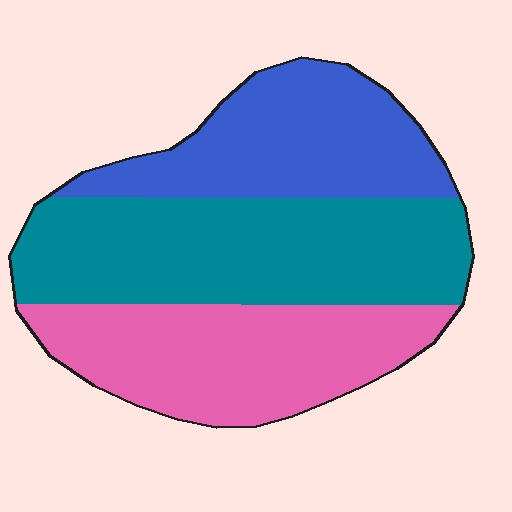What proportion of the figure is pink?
Pink takes up between a sixth and a third of the figure.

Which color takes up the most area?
Teal, at roughly 40%.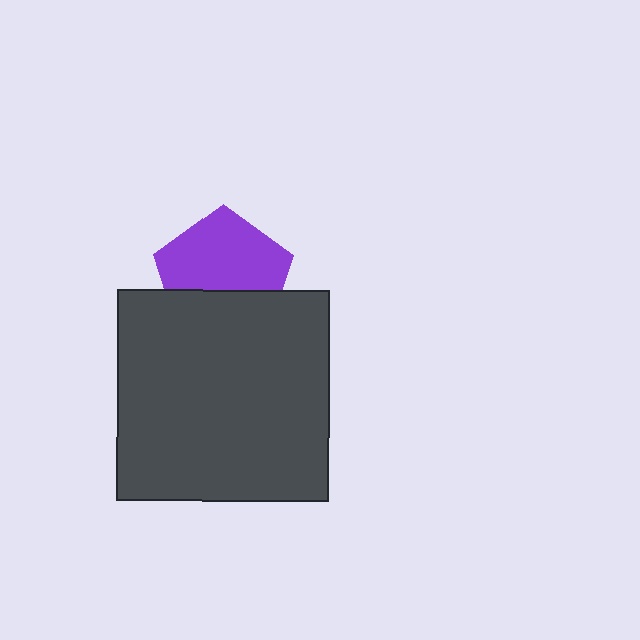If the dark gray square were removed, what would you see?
You would see the complete purple pentagon.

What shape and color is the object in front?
The object in front is a dark gray square.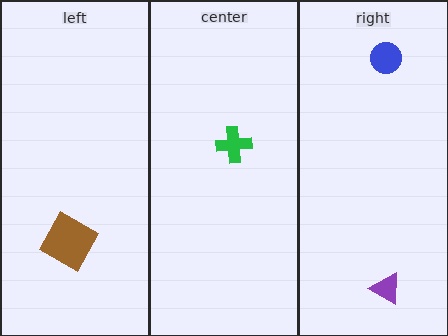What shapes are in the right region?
The blue circle, the purple triangle.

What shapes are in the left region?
The pink rectangle, the brown square.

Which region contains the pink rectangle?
The left region.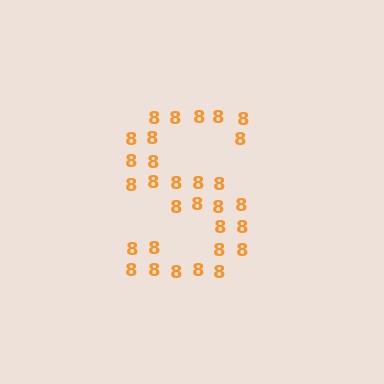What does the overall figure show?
The overall figure shows the letter S.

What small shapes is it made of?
It is made of small digit 8's.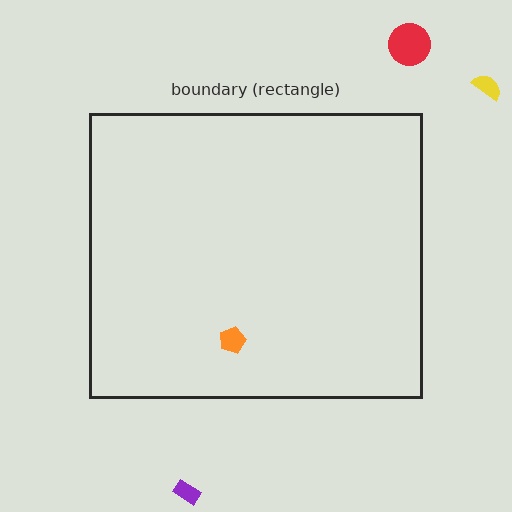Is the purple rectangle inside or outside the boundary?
Outside.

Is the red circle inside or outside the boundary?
Outside.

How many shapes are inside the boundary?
1 inside, 3 outside.